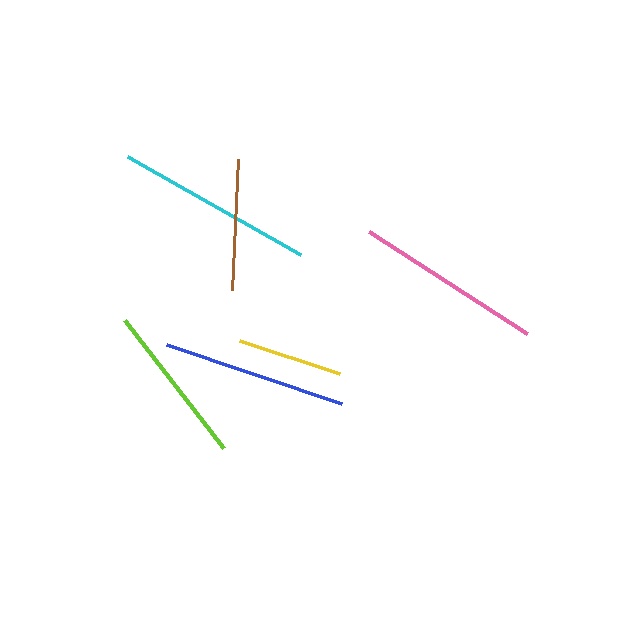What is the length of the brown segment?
The brown segment is approximately 131 pixels long.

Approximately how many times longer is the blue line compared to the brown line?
The blue line is approximately 1.4 times the length of the brown line.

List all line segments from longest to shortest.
From longest to shortest: cyan, pink, blue, lime, brown, yellow.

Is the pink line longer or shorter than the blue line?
The pink line is longer than the blue line.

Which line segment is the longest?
The cyan line is the longest at approximately 199 pixels.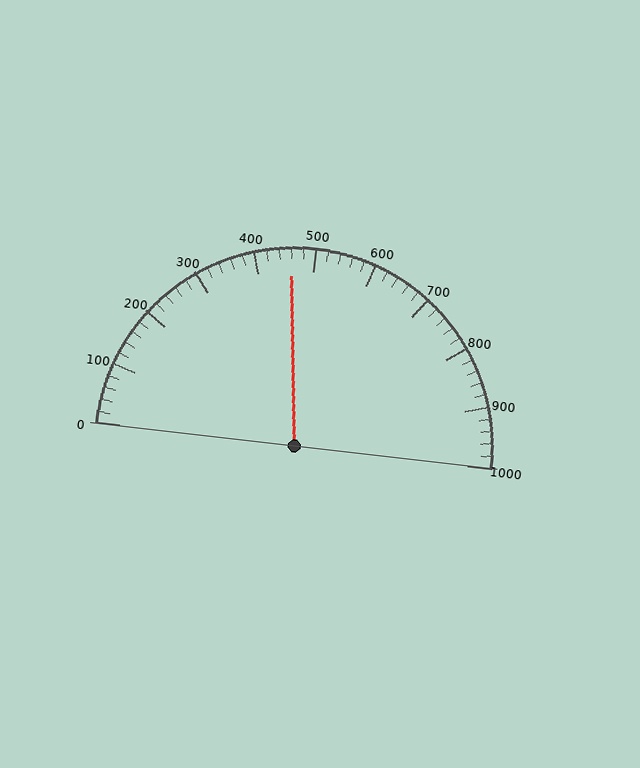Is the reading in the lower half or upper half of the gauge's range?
The reading is in the lower half of the range (0 to 1000).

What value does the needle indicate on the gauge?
The needle indicates approximately 460.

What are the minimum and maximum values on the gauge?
The gauge ranges from 0 to 1000.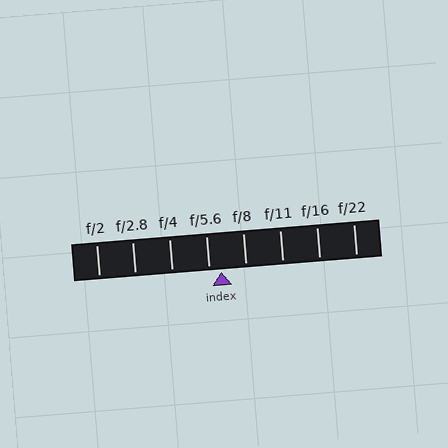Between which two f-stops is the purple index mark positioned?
The index mark is between f/5.6 and f/8.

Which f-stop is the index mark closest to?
The index mark is closest to f/5.6.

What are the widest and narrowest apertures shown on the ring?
The widest aperture shown is f/2 and the narrowest is f/22.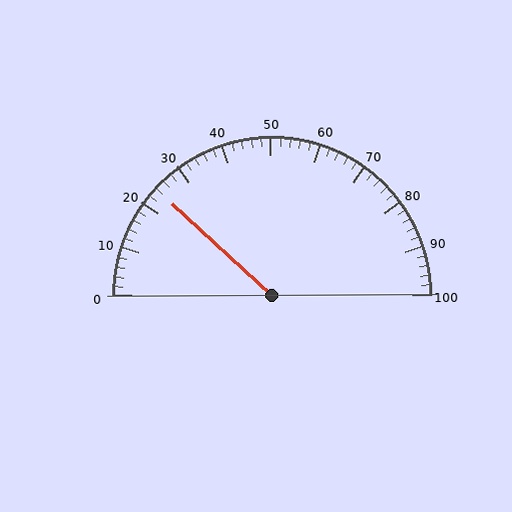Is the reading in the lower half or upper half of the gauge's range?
The reading is in the lower half of the range (0 to 100).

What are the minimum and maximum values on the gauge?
The gauge ranges from 0 to 100.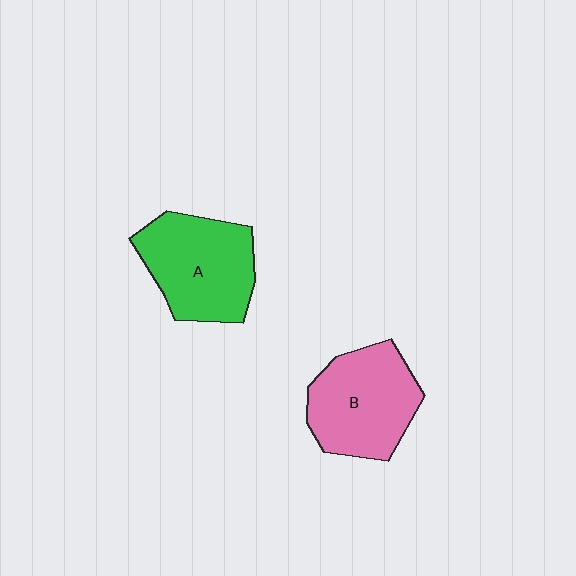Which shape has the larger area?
Shape A (green).